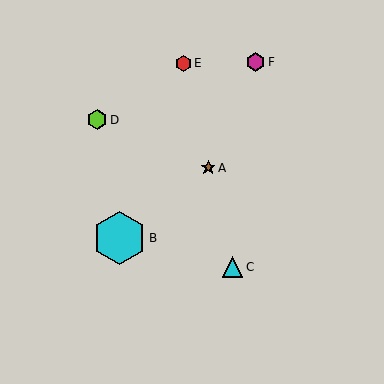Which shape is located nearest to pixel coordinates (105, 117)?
The lime hexagon (labeled D) at (97, 120) is nearest to that location.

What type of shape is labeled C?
Shape C is a cyan triangle.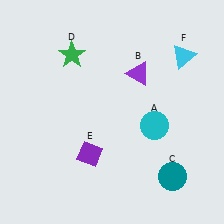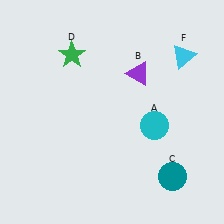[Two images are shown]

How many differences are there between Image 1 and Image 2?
There is 1 difference between the two images.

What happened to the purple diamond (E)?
The purple diamond (E) was removed in Image 2. It was in the bottom-left area of Image 1.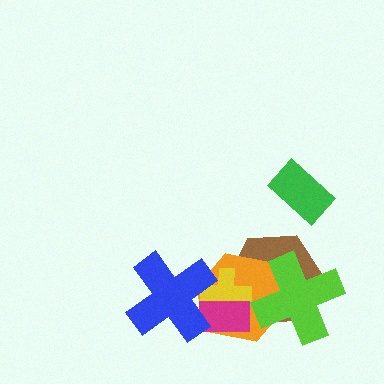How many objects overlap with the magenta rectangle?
4 objects overlap with the magenta rectangle.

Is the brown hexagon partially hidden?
Yes, it is partially covered by another shape.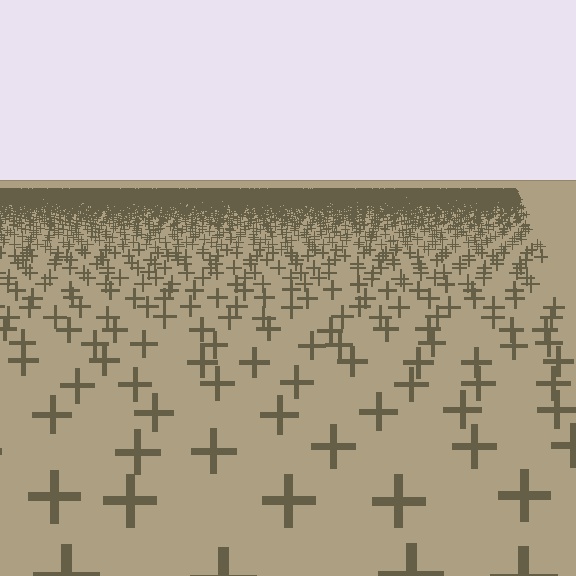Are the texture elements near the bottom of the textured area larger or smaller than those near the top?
Larger. Near the bottom, elements are closer to the viewer and appear at a bigger on-screen size.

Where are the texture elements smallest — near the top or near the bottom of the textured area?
Near the top.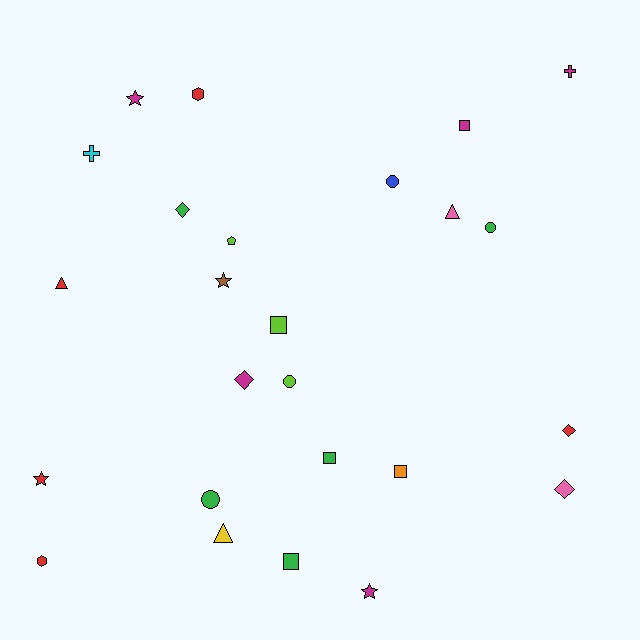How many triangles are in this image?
There are 3 triangles.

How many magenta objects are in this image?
There are 5 magenta objects.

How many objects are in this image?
There are 25 objects.